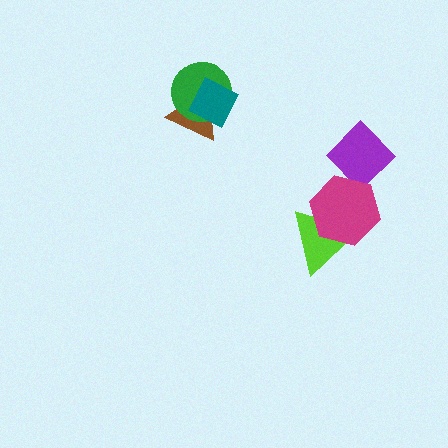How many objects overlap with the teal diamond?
2 objects overlap with the teal diamond.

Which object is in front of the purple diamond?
The magenta hexagon is in front of the purple diamond.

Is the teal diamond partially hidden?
No, no other shape covers it.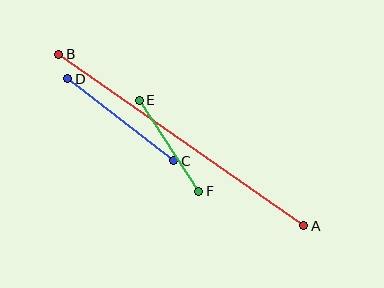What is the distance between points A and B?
The distance is approximately 299 pixels.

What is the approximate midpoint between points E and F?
The midpoint is at approximately (169, 146) pixels.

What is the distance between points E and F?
The distance is approximately 109 pixels.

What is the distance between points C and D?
The distance is approximately 134 pixels.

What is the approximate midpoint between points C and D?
The midpoint is at approximately (121, 120) pixels.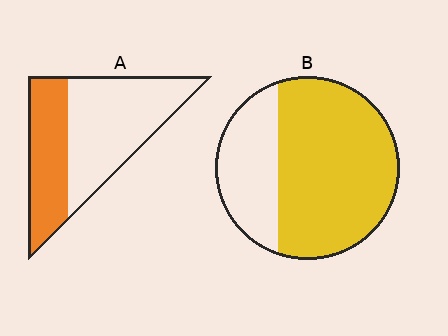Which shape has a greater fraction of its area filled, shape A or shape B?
Shape B.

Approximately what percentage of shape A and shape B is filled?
A is approximately 40% and B is approximately 70%.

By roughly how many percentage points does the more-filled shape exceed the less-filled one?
By roughly 30 percentage points (B over A).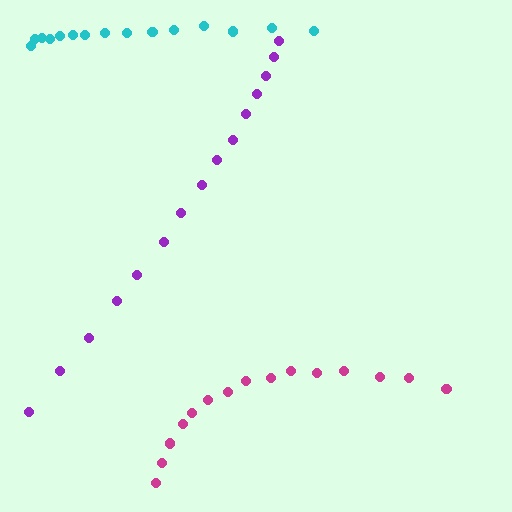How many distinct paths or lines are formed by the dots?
There are 3 distinct paths.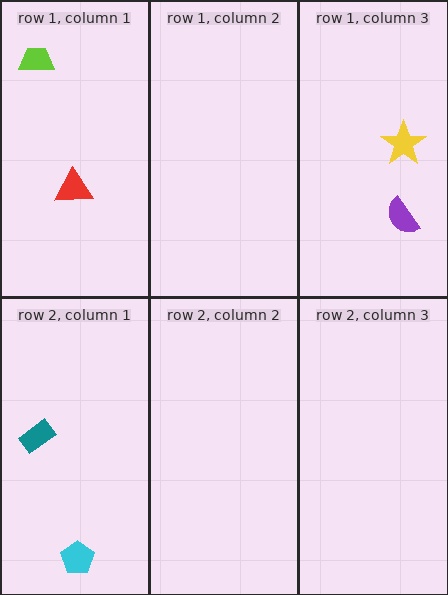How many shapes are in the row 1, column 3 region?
2.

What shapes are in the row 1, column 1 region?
The lime trapezoid, the red triangle.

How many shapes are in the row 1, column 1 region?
2.